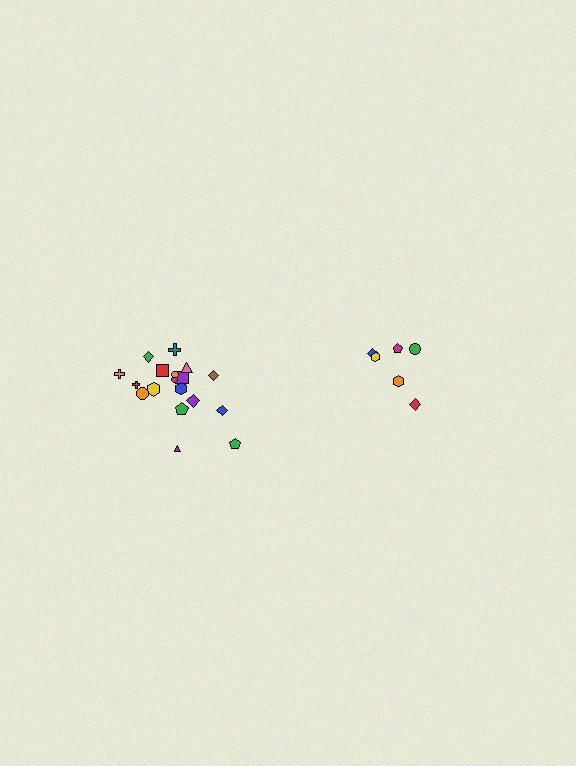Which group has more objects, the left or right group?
The left group.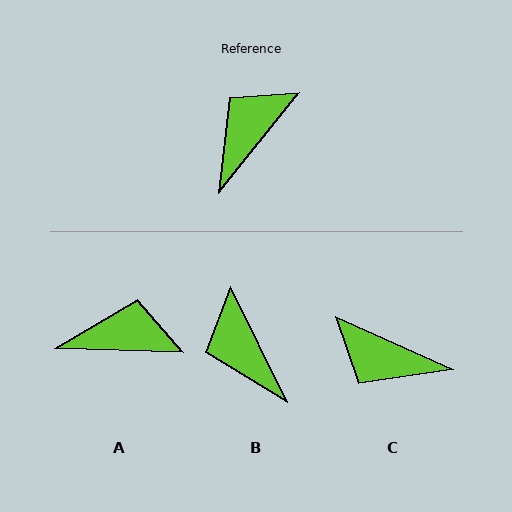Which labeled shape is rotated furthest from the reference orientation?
C, about 105 degrees away.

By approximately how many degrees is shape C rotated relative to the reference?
Approximately 105 degrees counter-clockwise.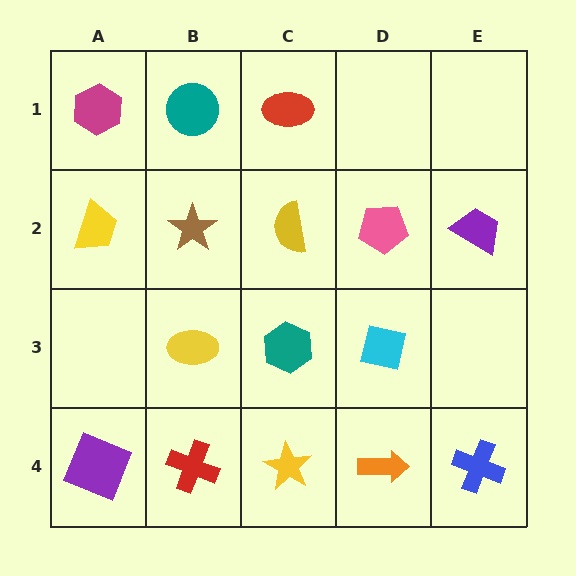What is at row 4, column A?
A purple square.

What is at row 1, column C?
A red ellipse.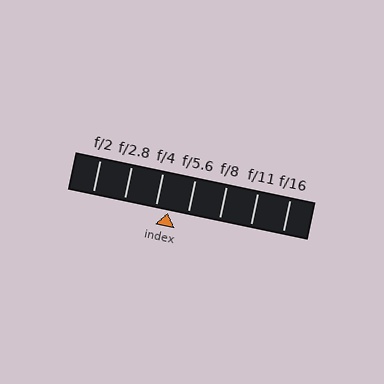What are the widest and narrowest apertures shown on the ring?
The widest aperture shown is f/2 and the narrowest is f/16.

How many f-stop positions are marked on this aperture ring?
There are 7 f-stop positions marked.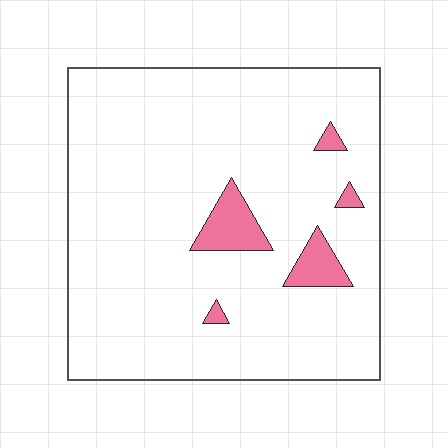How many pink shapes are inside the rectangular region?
5.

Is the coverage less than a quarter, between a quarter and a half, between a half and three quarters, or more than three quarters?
Less than a quarter.